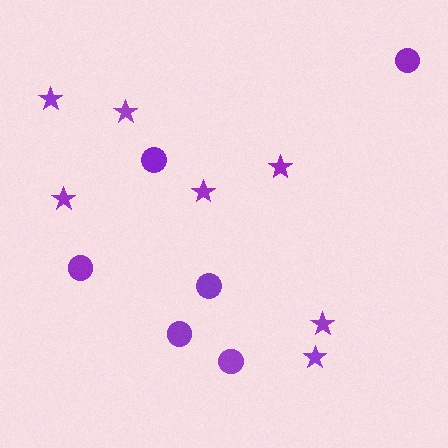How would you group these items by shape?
There are 2 groups: one group of circles (6) and one group of stars (7).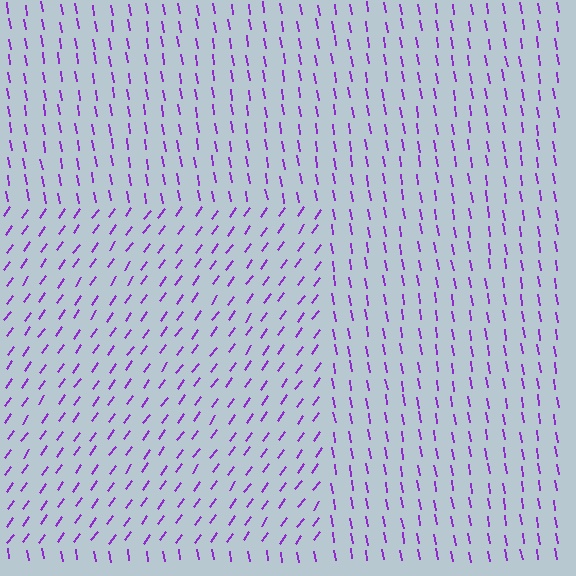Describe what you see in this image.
The image is filled with small purple line segments. A rectangle region in the image has lines oriented differently from the surrounding lines, creating a visible texture boundary.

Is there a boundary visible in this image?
Yes, there is a texture boundary formed by a change in line orientation.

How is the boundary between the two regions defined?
The boundary is defined purely by a change in line orientation (approximately 45 degrees difference). All lines are the same color and thickness.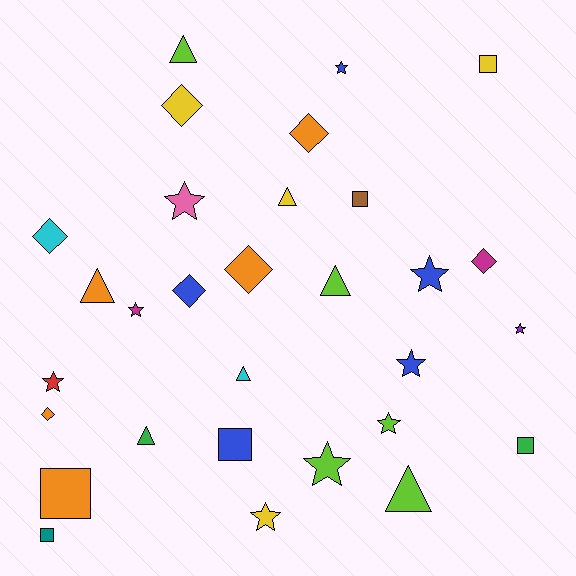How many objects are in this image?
There are 30 objects.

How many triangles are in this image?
There are 7 triangles.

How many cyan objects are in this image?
There are 2 cyan objects.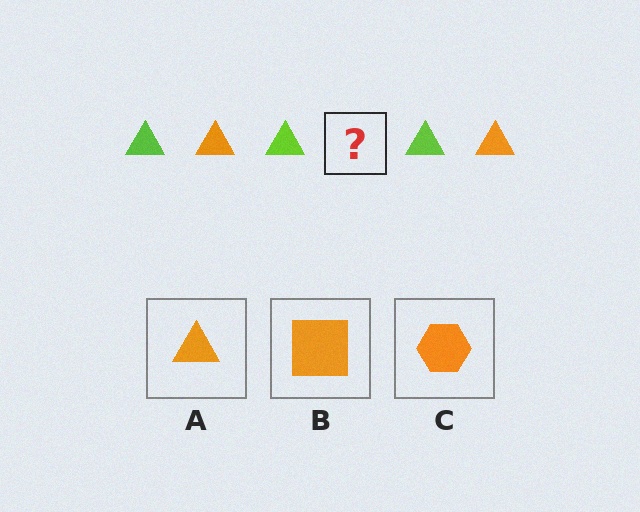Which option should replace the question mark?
Option A.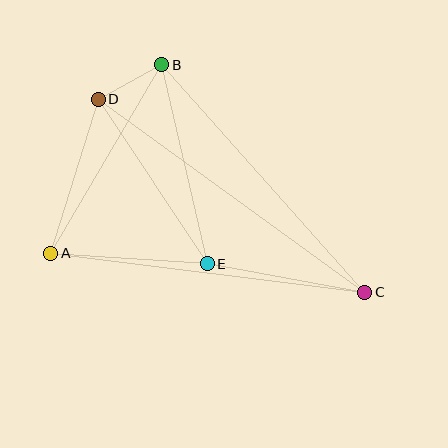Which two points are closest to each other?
Points B and D are closest to each other.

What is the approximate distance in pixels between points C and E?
The distance between C and E is approximately 160 pixels.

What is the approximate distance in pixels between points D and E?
The distance between D and E is approximately 198 pixels.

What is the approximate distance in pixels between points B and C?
The distance between B and C is approximately 305 pixels.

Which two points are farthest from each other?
Points C and D are farthest from each other.